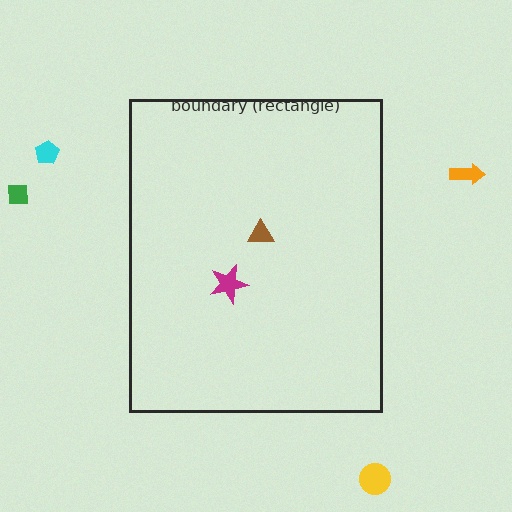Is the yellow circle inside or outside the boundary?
Outside.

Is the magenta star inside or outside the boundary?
Inside.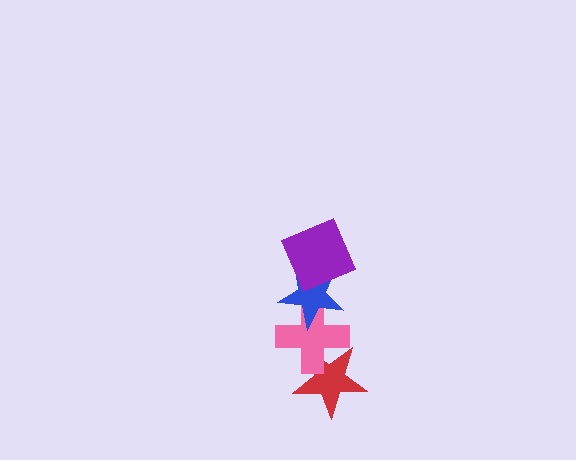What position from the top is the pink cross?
The pink cross is 3rd from the top.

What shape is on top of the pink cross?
The blue star is on top of the pink cross.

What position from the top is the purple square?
The purple square is 1st from the top.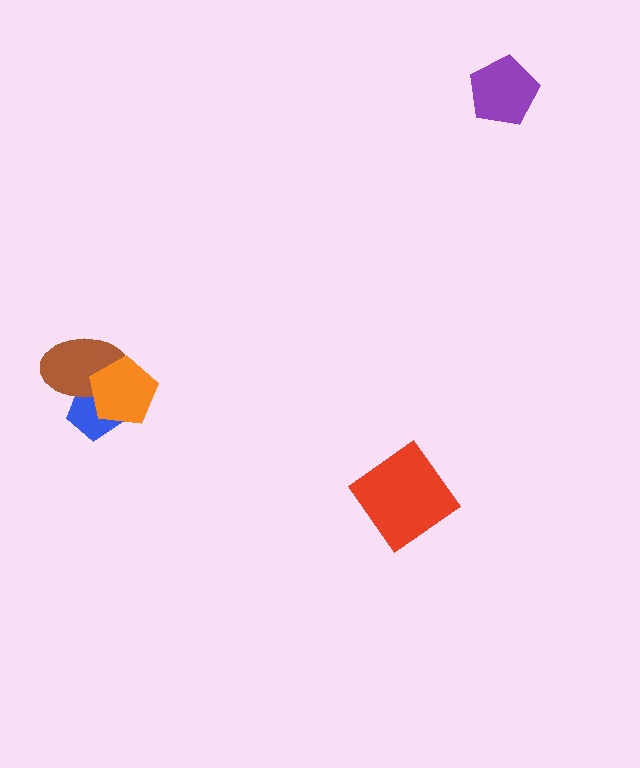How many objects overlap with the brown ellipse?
2 objects overlap with the brown ellipse.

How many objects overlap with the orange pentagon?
2 objects overlap with the orange pentagon.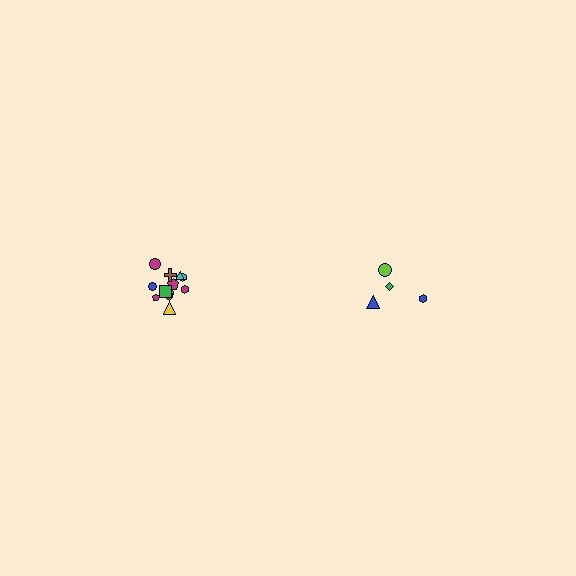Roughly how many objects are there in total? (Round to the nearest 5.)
Roughly 15 objects in total.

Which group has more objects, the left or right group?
The left group.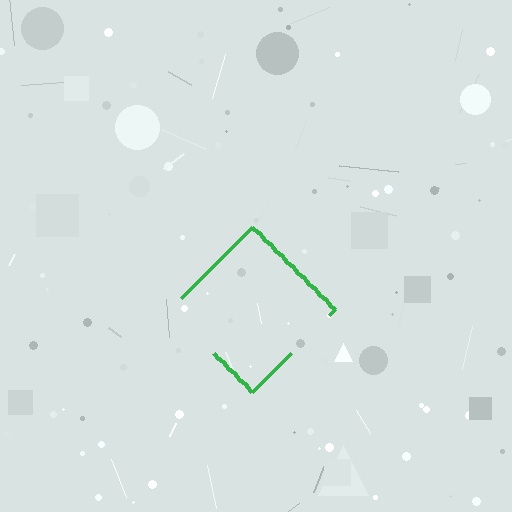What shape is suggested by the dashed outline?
The dashed outline suggests a diamond.